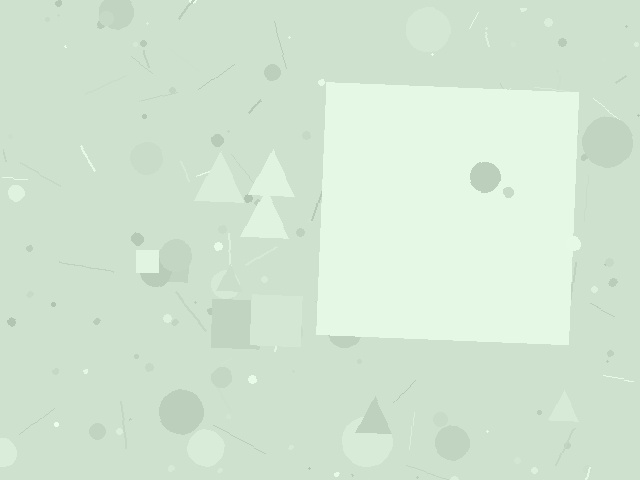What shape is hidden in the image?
A square is hidden in the image.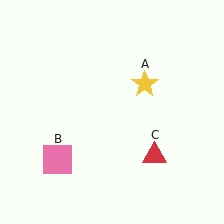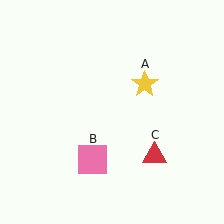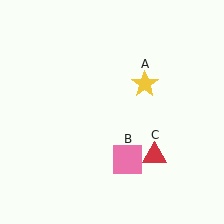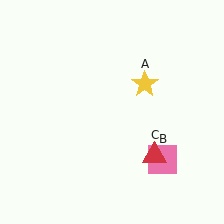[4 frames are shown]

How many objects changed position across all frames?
1 object changed position: pink square (object B).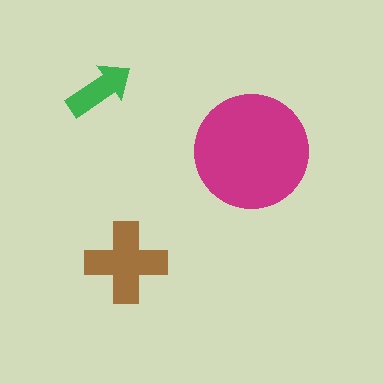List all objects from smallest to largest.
The green arrow, the brown cross, the magenta circle.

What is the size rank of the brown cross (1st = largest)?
2nd.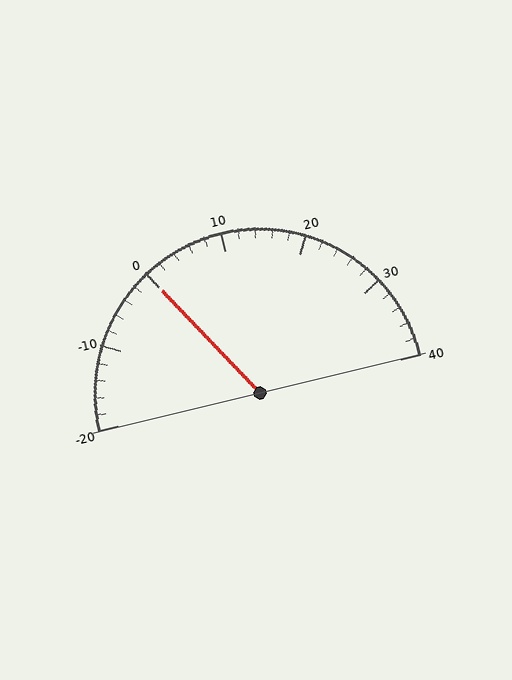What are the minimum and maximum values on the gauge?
The gauge ranges from -20 to 40.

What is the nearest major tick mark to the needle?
The nearest major tick mark is 0.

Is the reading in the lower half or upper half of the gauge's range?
The reading is in the lower half of the range (-20 to 40).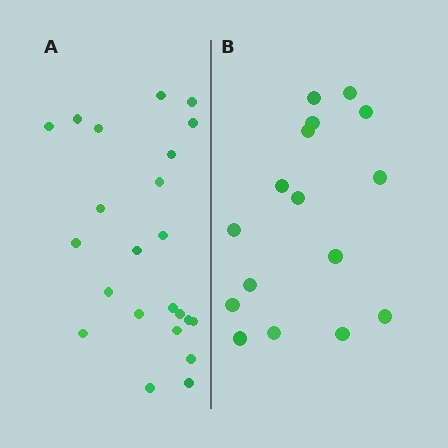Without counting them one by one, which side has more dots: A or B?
Region A (the left region) has more dots.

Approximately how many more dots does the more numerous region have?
Region A has roughly 8 or so more dots than region B.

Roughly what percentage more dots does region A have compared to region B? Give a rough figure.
About 45% more.